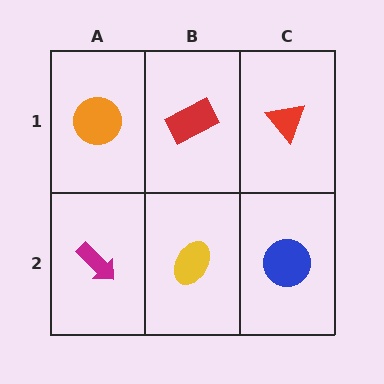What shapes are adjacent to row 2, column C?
A red triangle (row 1, column C), a yellow ellipse (row 2, column B).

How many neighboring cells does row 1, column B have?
3.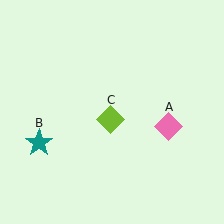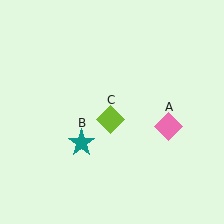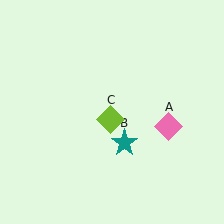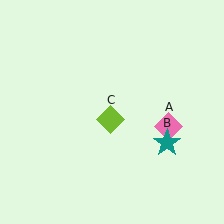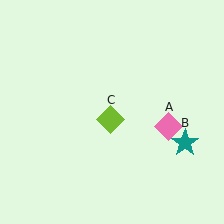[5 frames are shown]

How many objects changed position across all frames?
1 object changed position: teal star (object B).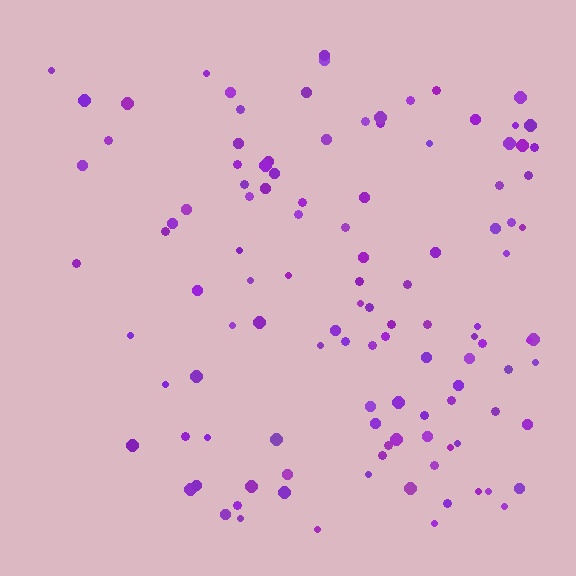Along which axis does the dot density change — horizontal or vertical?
Horizontal.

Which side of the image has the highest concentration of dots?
The right.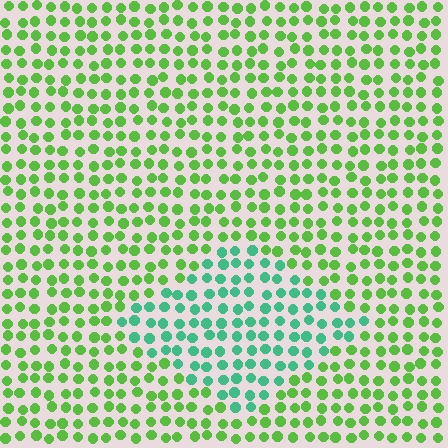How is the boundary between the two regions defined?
The boundary is defined purely by a slight shift in hue (about 46 degrees). Spacing, size, and orientation are identical on both sides.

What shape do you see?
I see a diamond.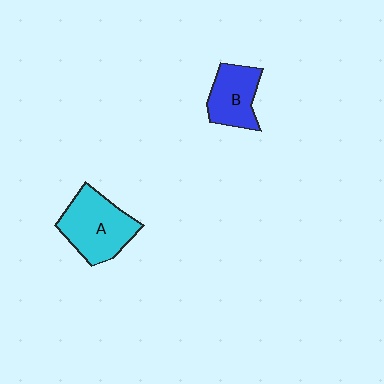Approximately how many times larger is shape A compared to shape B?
Approximately 1.4 times.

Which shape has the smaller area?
Shape B (blue).